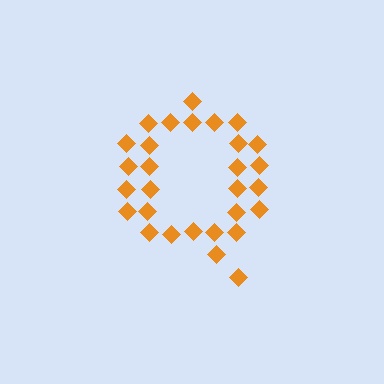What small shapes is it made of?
It is made of small diamonds.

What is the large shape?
The large shape is the letter Q.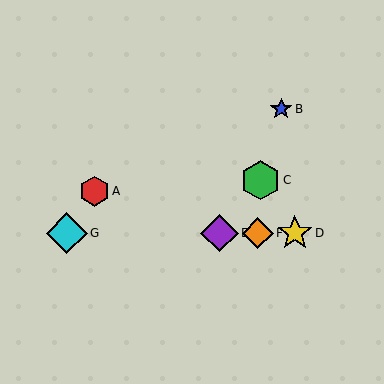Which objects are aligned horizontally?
Objects D, E, F, G are aligned horizontally.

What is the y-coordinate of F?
Object F is at y≈233.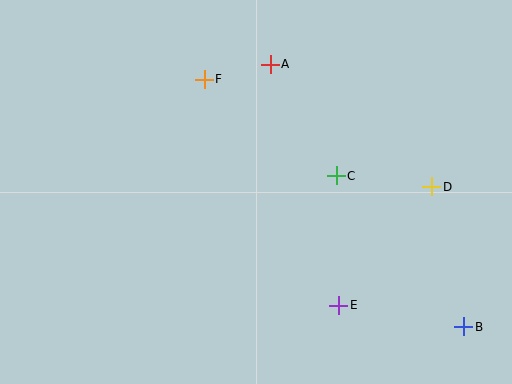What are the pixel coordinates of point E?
Point E is at (339, 305).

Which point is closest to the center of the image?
Point C at (336, 176) is closest to the center.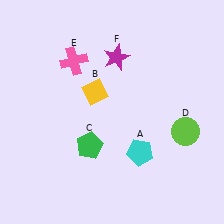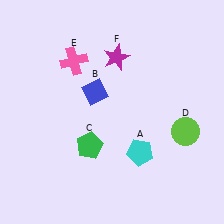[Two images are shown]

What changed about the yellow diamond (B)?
In Image 1, B is yellow. In Image 2, it changed to blue.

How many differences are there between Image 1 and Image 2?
There is 1 difference between the two images.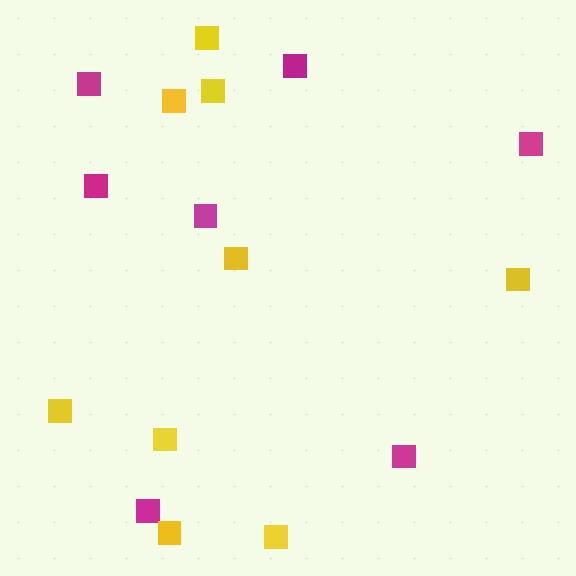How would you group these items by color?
There are 2 groups: one group of magenta squares (7) and one group of yellow squares (9).